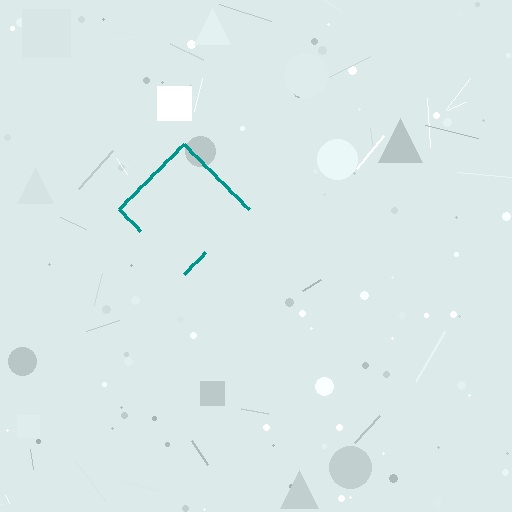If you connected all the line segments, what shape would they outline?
They would outline a diamond.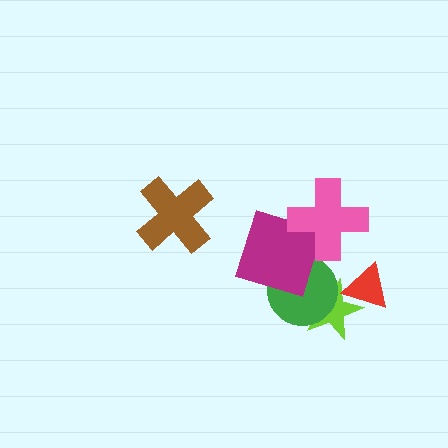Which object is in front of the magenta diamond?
The pink cross is in front of the magenta diamond.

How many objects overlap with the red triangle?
1 object overlaps with the red triangle.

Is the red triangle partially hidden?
No, no other shape covers it.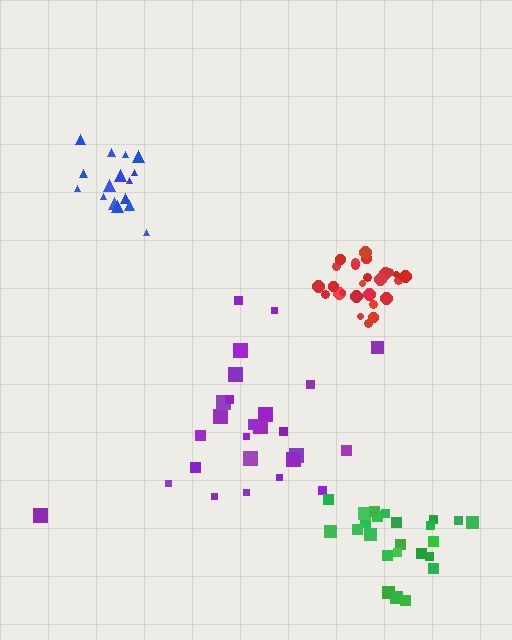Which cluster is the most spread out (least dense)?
Purple.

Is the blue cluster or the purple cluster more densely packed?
Blue.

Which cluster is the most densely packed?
Red.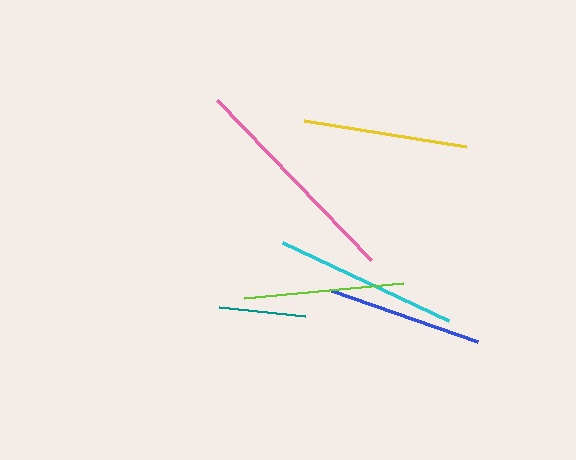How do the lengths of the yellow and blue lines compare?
The yellow and blue lines are approximately the same length.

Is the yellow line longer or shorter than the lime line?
The yellow line is longer than the lime line.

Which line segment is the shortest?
The teal line is the shortest at approximately 87 pixels.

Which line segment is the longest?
The pink line is the longest at approximately 222 pixels.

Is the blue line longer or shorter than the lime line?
The lime line is longer than the blue line.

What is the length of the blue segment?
The blue segment is approximately 154 pixels long.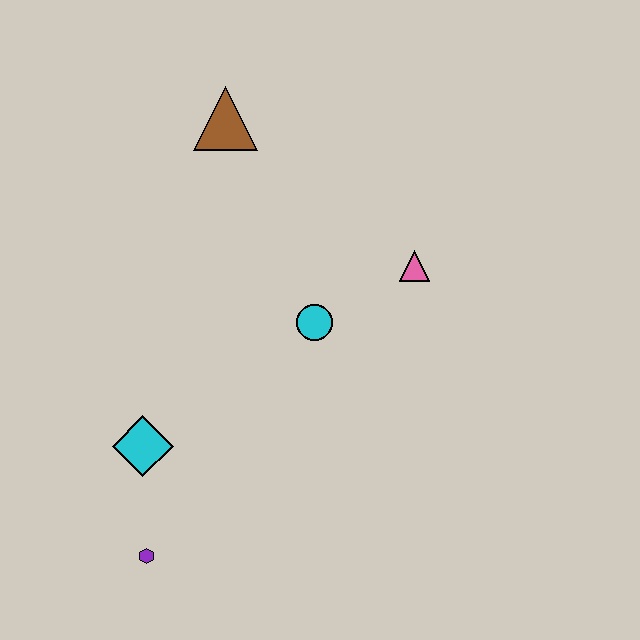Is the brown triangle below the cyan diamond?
No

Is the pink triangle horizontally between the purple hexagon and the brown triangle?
No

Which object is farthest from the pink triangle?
The purple hexagon is farthest from the pink triangle.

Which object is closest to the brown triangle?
The cyan circle is closest to the brown triangle.